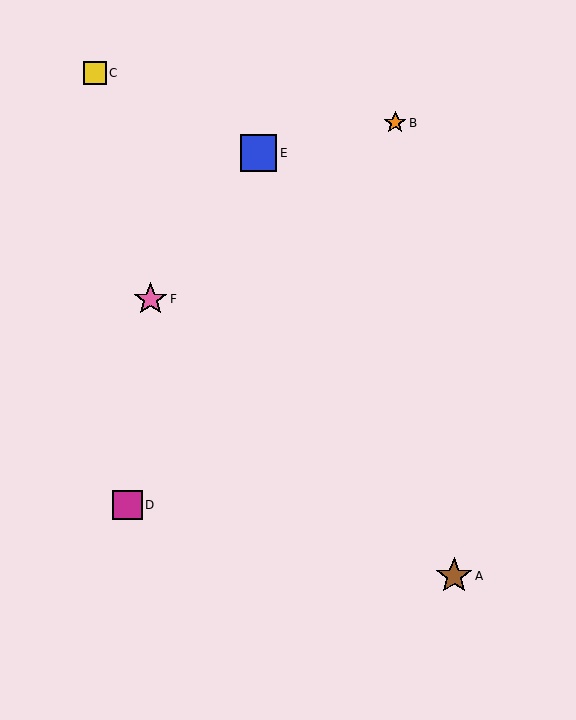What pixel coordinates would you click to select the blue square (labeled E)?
Click at (258, 153) to select the blue square E.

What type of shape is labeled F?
Shape F is a pink star.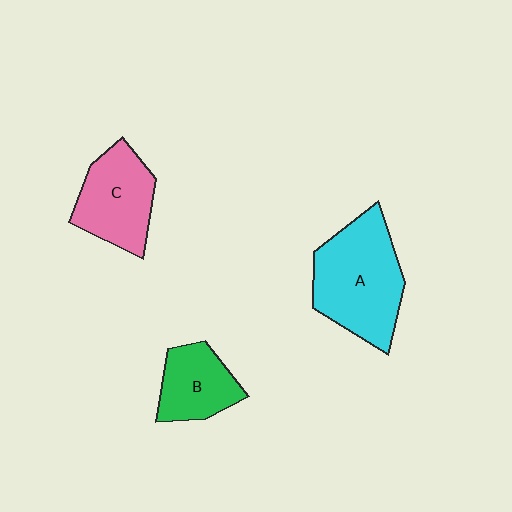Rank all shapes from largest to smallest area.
From largest to smallest: A (cyan), C (pink), B (green).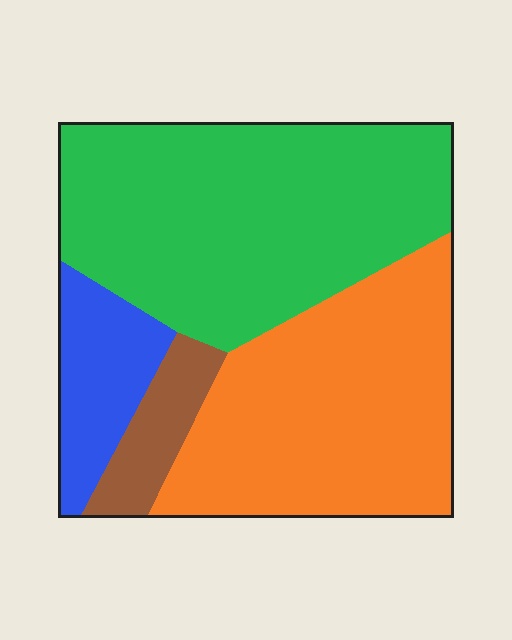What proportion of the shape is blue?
Blue takes up about one tenth (1/10) of the shape.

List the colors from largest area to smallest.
From largest to smallest: green, orange, blue, brown.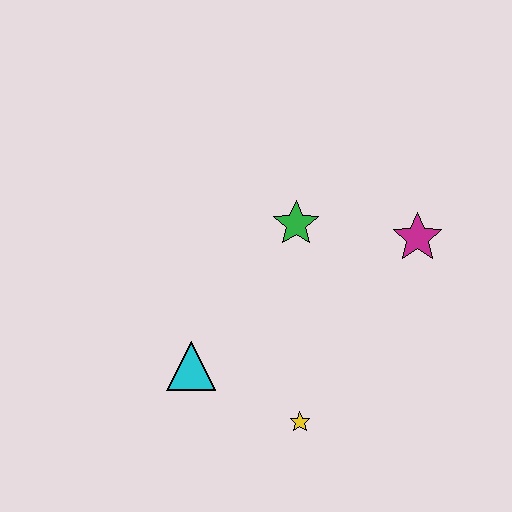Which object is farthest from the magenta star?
The cyan triangle is farthest from the magenta star.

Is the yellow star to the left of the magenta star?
Yes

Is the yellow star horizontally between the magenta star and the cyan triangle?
Yes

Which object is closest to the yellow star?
The cyan triangle is closest to the yellow star.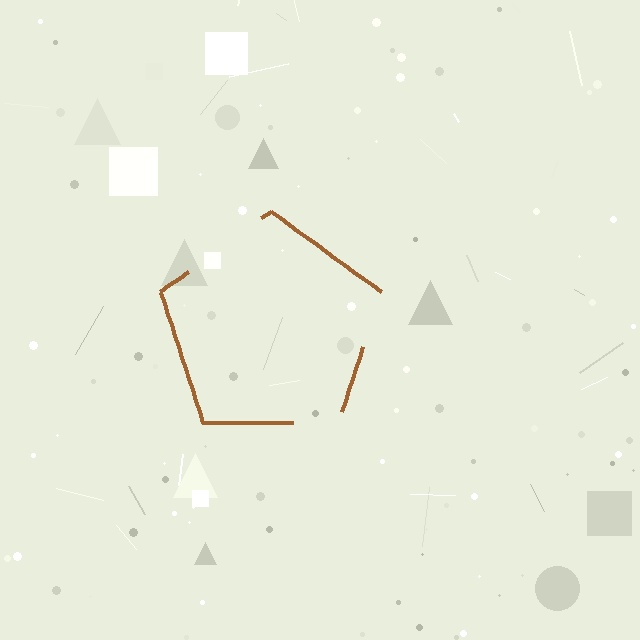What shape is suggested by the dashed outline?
The dashed outline suggests a pentagon.